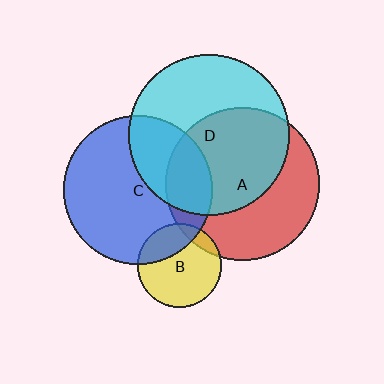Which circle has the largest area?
Circle D (cyan).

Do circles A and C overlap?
Yes.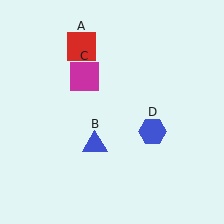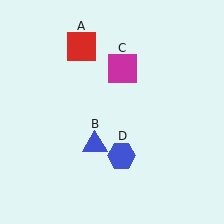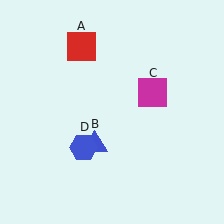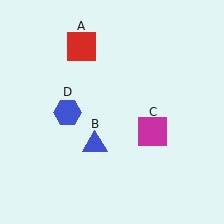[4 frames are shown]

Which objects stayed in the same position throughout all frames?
Red square (object A) and blue triangle (object B) remained stationary.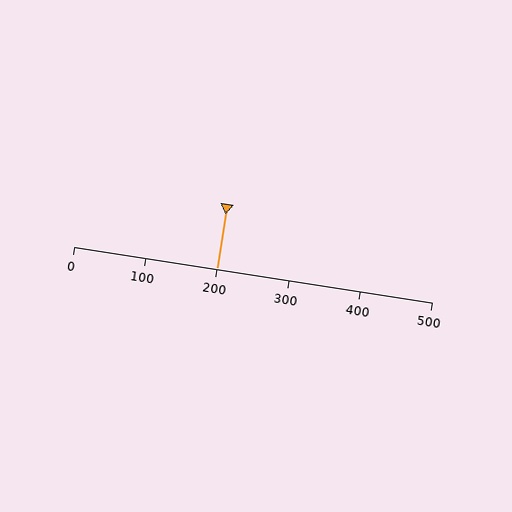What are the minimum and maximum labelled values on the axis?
The axis runs from 0 to 500.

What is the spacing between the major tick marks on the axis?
The major ticks are spaced 100 apart.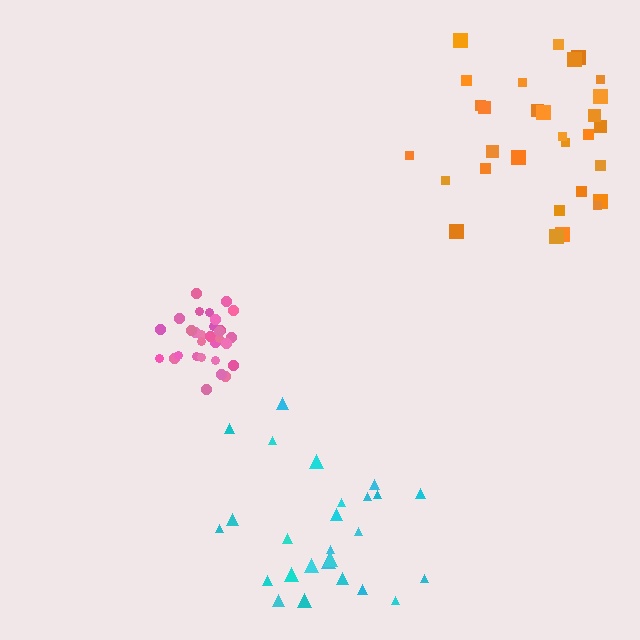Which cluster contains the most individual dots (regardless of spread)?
Pink (30).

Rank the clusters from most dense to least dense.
pink, orange, cyan.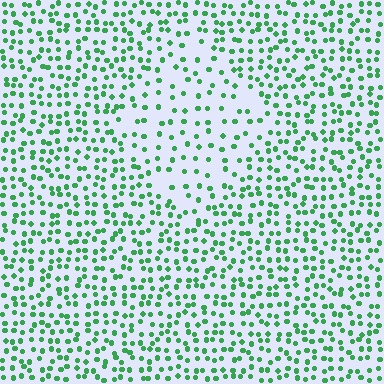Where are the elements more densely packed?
The elements are more densely packed outside the diamond boundary.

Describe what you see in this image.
The image contains small green elements arranged at two different densities. A diamond-shaped region is visible where the elements are less densely packed than the surrounding area.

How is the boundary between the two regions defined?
The boundary is defined by a change in element density (approximately 2.0x ratio). All elements are the same color, size, and shape.